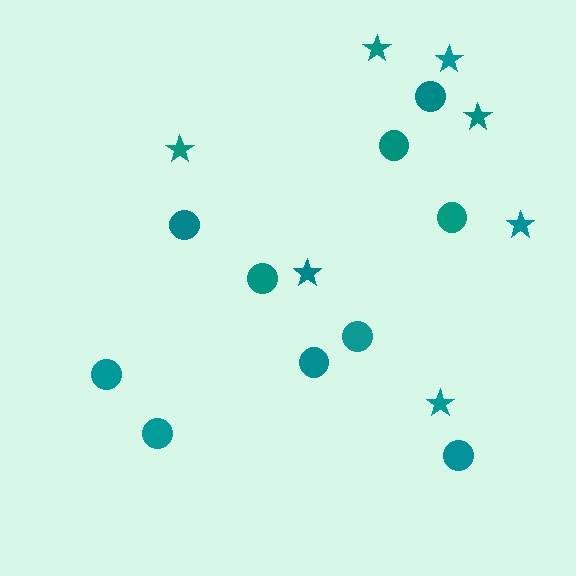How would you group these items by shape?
There are 2 groups: one group of stars (7) and one group of circles (10).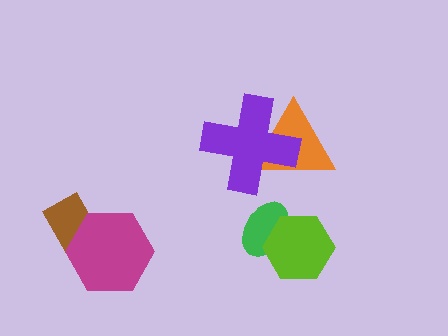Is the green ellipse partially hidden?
Yes, it is partially covered by another shape.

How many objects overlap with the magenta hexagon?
1 object overlaps with the magenta hexagon.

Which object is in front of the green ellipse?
The lime hexagon is in front of the green ellipse.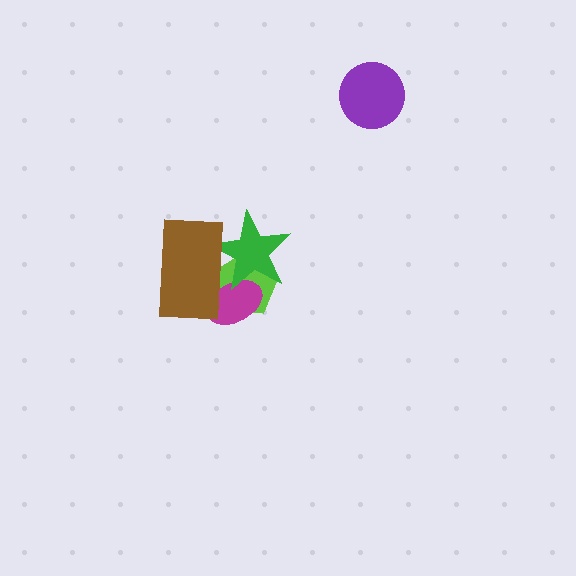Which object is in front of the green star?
The brown rectangle is in front of the green star.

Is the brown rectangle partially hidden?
No, no other shape covers it.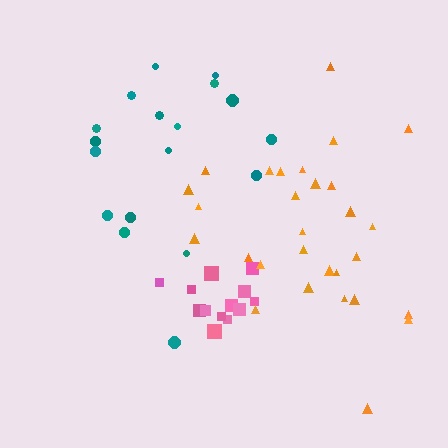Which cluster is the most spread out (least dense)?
Teal.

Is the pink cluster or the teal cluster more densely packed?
Pink.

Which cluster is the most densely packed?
Pink.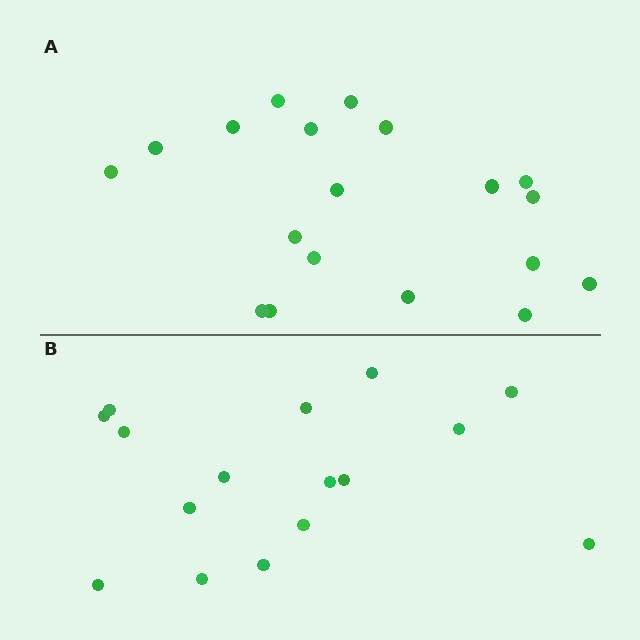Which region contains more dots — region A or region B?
Region A (the top region) has more dots.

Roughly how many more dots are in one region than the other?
Region A has just a few more — roughly 2 or 3 more dots than region B.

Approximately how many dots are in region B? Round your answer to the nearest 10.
About 20 dots. (The exact count is 16, which rounds to 20.)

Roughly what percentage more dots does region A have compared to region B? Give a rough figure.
About 20% more.